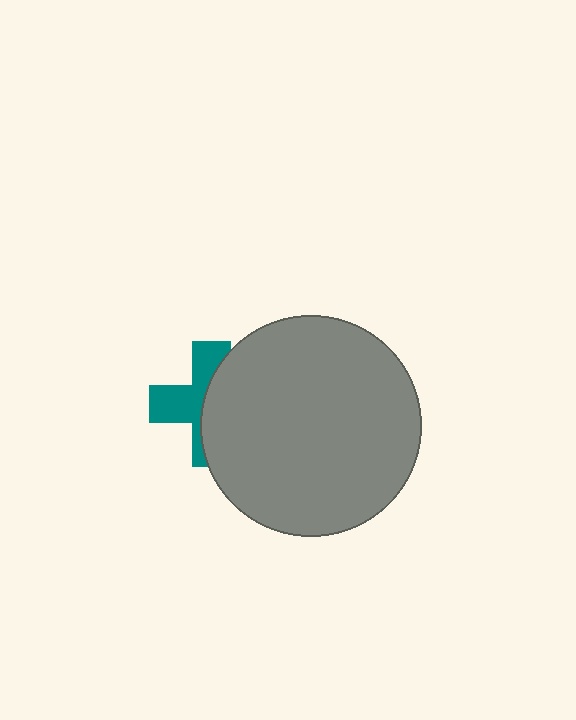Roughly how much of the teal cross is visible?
About half of it is visible (roughly 45%).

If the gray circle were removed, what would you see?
You would see the complete teal cross.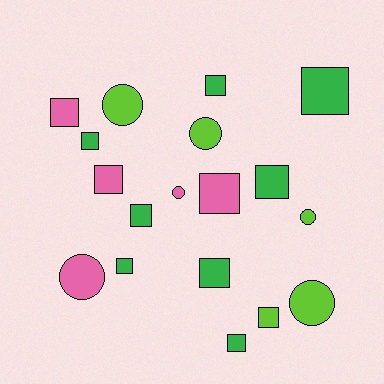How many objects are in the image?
There are 18 objects.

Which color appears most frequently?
Green, with 8 objects.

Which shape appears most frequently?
Square, with 12 objects.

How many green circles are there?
There are no green circles.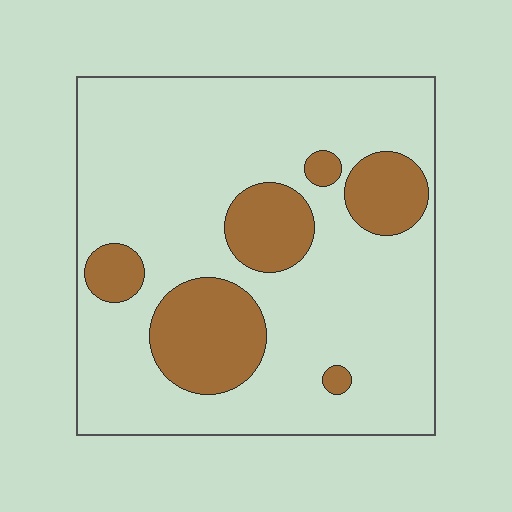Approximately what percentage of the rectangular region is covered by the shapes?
Approximately 20%.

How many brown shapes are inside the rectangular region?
6.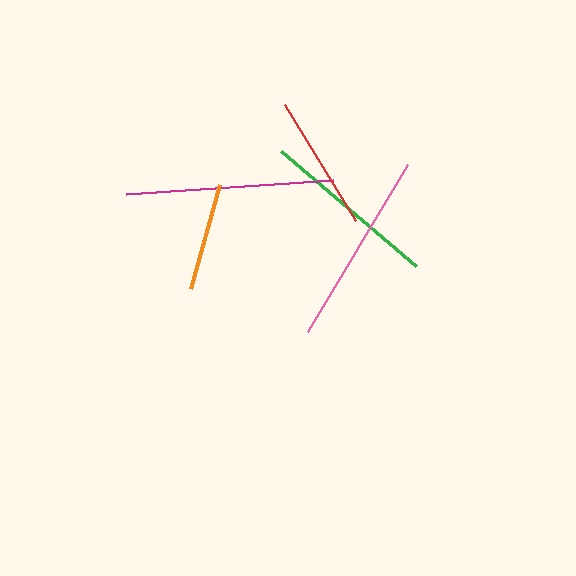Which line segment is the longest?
The magenta line is the longest at approximately 207 pixels.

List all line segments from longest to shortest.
From longest to shortest: magenta, pink, green, red, orange.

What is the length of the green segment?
The green segment is approximately 177 pixels long.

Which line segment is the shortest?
The orange line is the shortest at approximately 108 pixels.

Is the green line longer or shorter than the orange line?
The green line is longer than the orange line.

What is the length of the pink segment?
The pink segment is approximately 195 pixels long.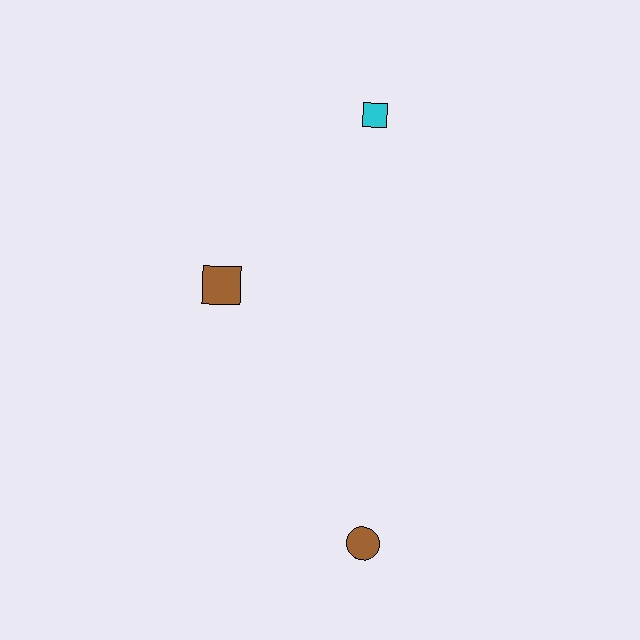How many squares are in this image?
There are 2 squares.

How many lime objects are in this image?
There are no lime objects.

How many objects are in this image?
There are 3 objects.